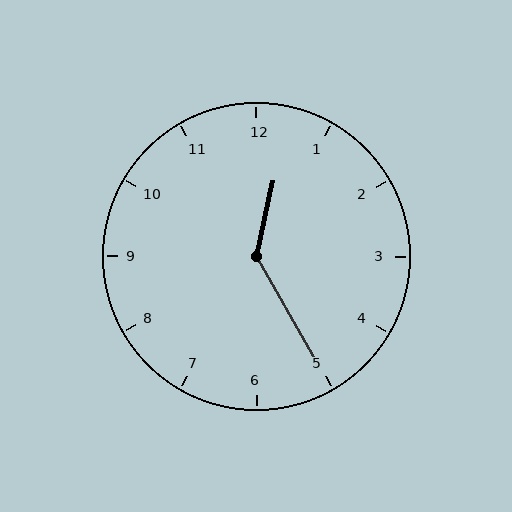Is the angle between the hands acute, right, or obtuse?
It is obtuse.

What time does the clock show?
12:25.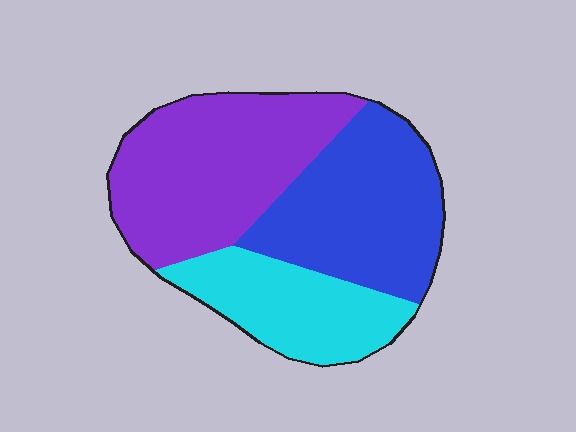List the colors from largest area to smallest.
From largest to smallest: purple, blue, cyan.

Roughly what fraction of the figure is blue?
Blue covers 35% of the figure.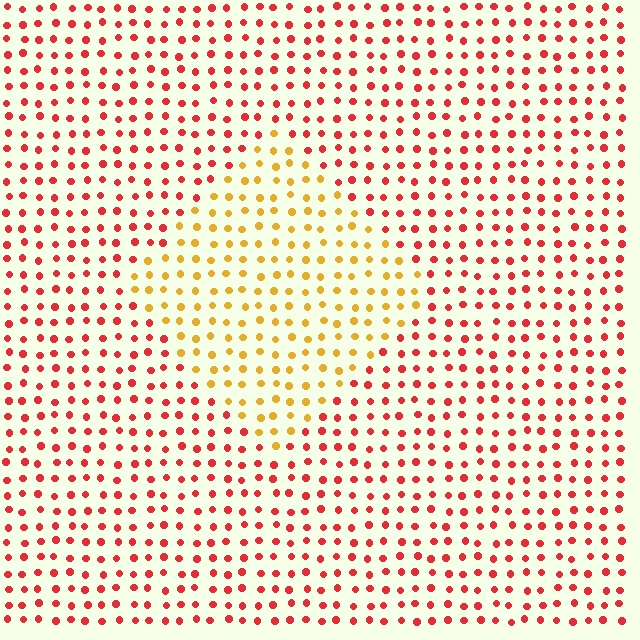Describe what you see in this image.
The image is filled with small red elements in a uniform arrangement. A diamond-shaped region is visible where the elements are tinted to a slightly different hue, forming a subtle color boundary.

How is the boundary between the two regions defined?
The boundary is defined purely by a slight shift in hue (about 46 degrees). Spacing, size, and orientation are identical on both sides.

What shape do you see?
I see a diamond.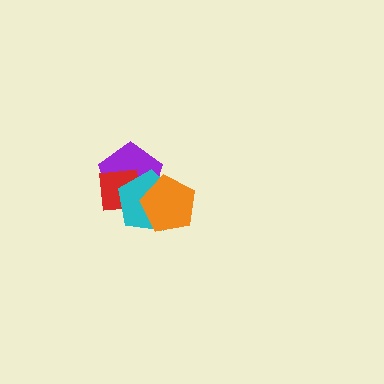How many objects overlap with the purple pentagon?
3 objects overlap with the purple pentagon.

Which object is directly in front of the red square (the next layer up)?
The cyan pentagon is directly in front of the red square.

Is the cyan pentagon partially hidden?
Yes, it is partially covered by another shape.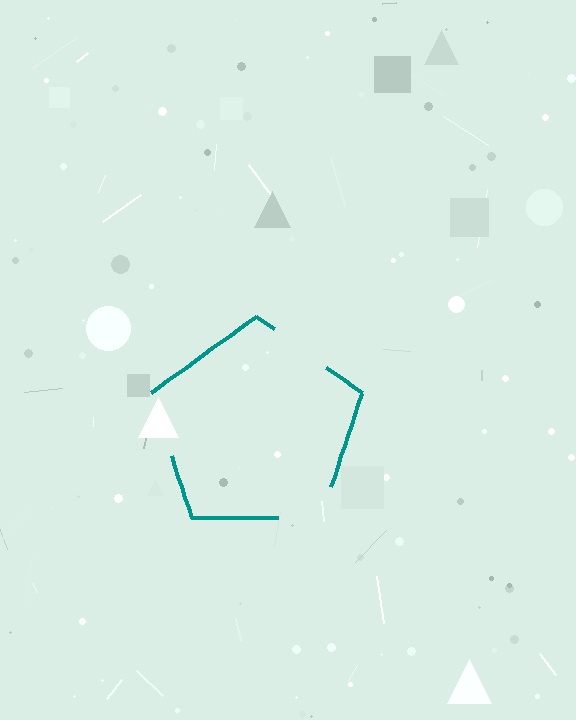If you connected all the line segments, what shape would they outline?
They would outline a pentagon.